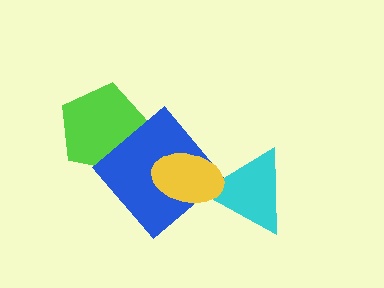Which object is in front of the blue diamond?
The yellow ellipse is in front of the blue diamond.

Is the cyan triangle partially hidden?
Yes, it is partially covered by another shape.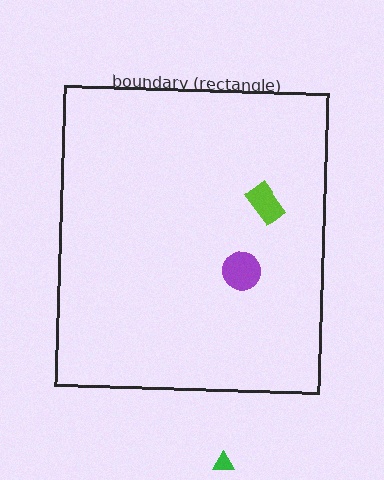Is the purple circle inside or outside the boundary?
Inside.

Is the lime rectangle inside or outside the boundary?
Inside.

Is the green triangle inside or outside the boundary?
Outside.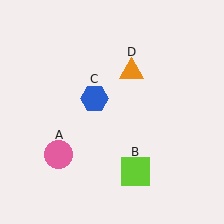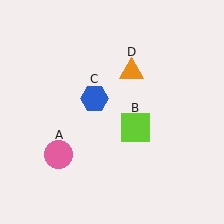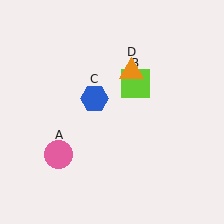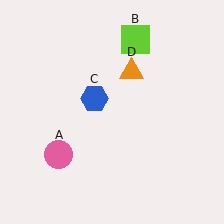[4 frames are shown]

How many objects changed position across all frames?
1 object changed position: lime square (object B).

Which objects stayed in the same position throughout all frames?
Pink circle (object A) and blue hexagon (object C) and orange triangle (object D) remained stationary.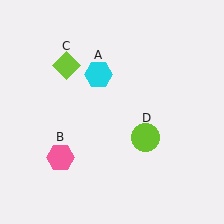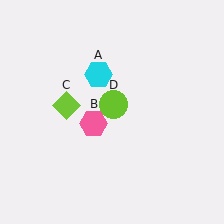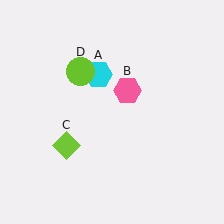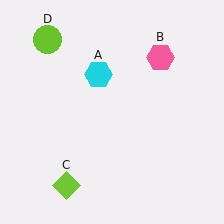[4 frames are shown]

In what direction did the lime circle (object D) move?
The lime circle (object D) moved up and to the left.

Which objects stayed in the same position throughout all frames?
Cyan hexagon (object A) remained stationary.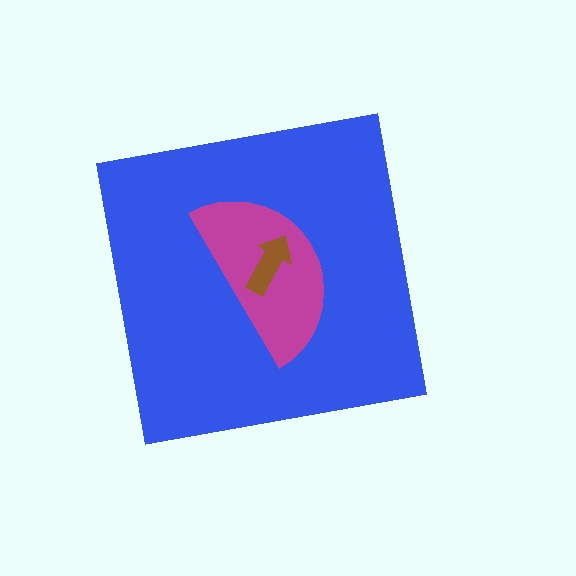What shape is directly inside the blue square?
The magenta semicircle.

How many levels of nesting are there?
3.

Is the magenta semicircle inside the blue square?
Yes.